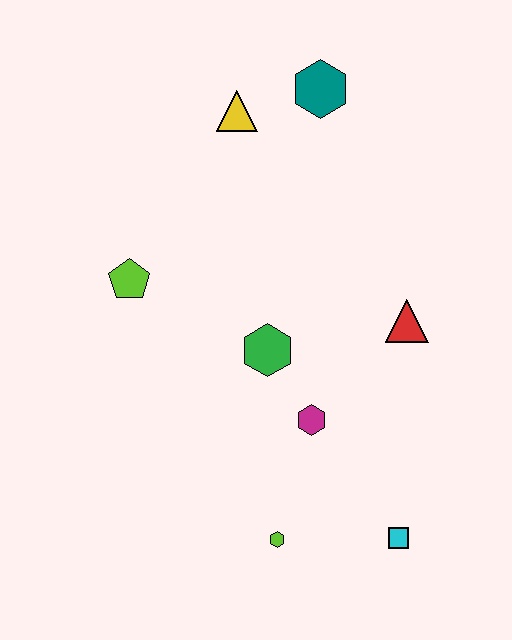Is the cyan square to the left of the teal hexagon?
No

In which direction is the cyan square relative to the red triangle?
The cyan square is below the red triangle.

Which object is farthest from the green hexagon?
The teal hexagon is farthest from the green hexagon.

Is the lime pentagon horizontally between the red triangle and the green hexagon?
No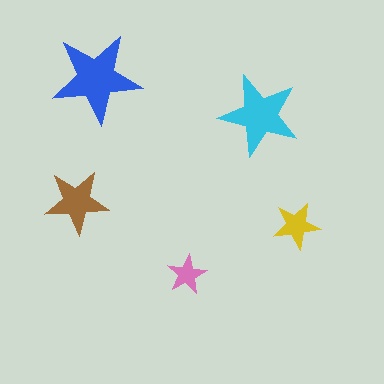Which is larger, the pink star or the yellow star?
The yellow one.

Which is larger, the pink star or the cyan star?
The cyan one.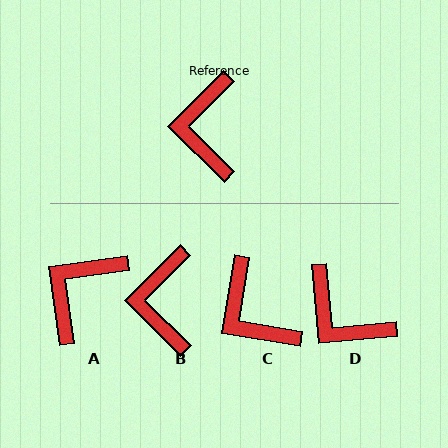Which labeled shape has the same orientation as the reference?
B.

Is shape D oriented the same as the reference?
No, it is off by about 50 degrees.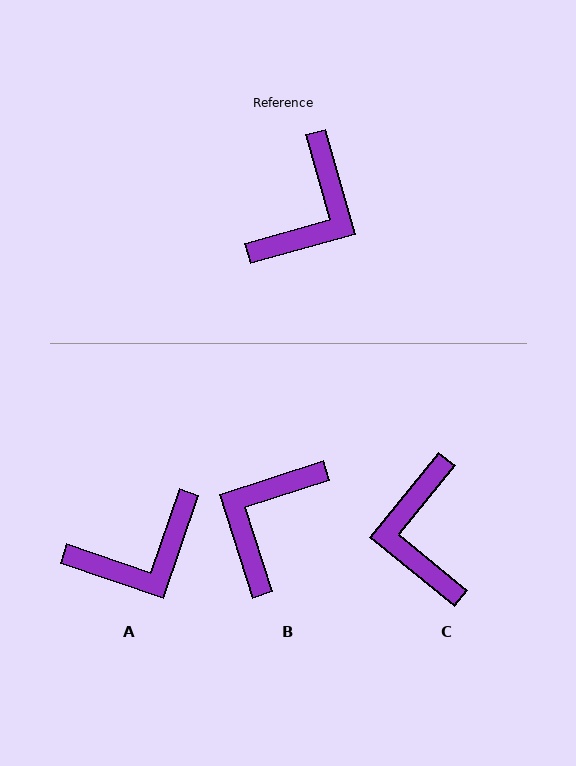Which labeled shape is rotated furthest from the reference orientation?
B, about 178 degrees away.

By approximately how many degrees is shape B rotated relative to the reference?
Approximately 178 degrees clockwise.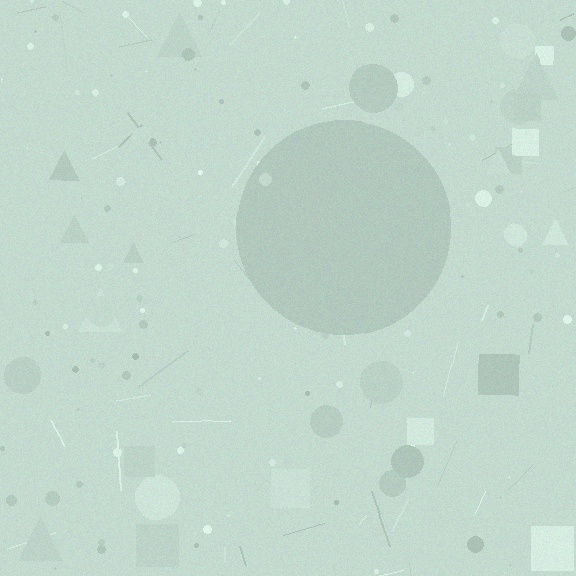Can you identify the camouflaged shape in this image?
The camouflaged shape is a circle.